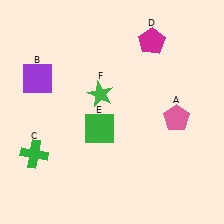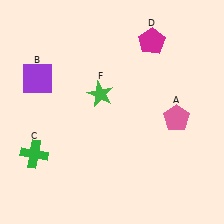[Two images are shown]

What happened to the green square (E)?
The green square (E) was removed in Image 2. It was in the bottom-left area of Image 1.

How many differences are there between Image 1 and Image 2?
There is 1 difference between the two images.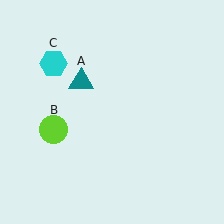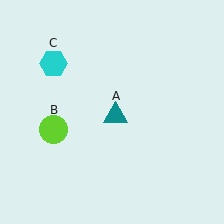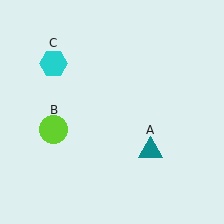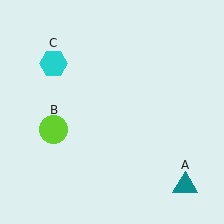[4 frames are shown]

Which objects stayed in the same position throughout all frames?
Lime circle (object B) and cyan hexagon (object C) remained stationary.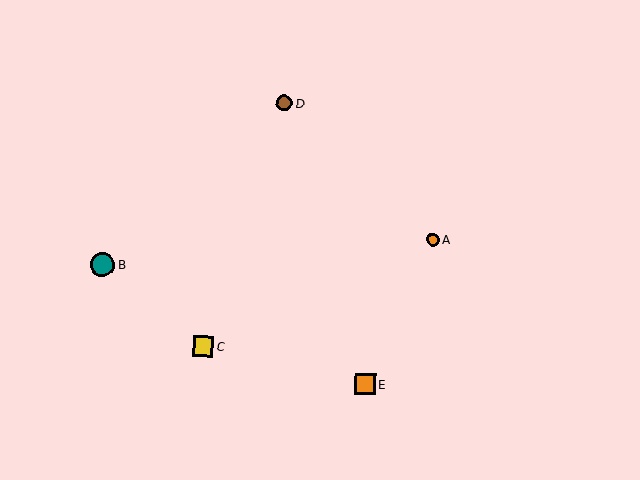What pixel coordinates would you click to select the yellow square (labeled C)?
Click at (203, 346) to select the yellow square C.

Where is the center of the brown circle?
The center of the brown circle is at (284, 103).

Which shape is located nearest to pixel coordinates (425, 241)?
The orange circle (labeled A) at (433, 239) is nearest to that location.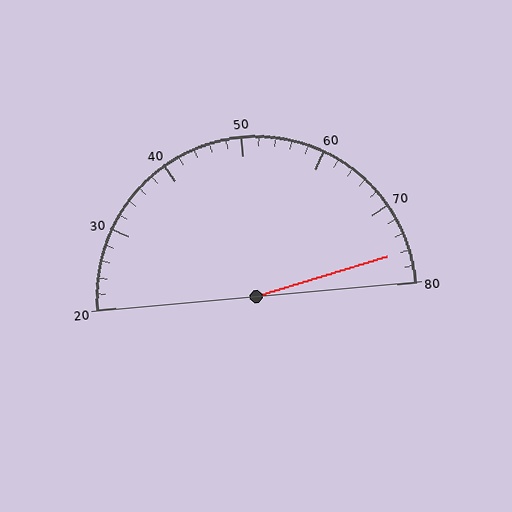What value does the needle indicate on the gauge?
The needle indicates approximately 76.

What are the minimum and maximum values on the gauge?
The gauge ranges from 20 to 80.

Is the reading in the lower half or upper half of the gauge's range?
The reading is in the upper half of the range (20 to 80).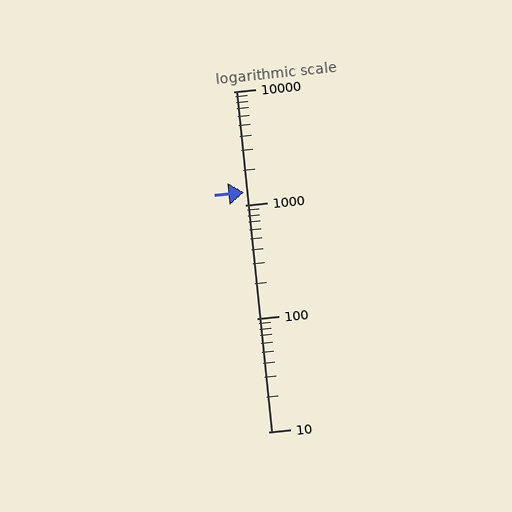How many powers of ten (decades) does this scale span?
The scale spans 3 decades, from 10 to 10000.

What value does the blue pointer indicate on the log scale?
The pointer indicates approximately 1300.